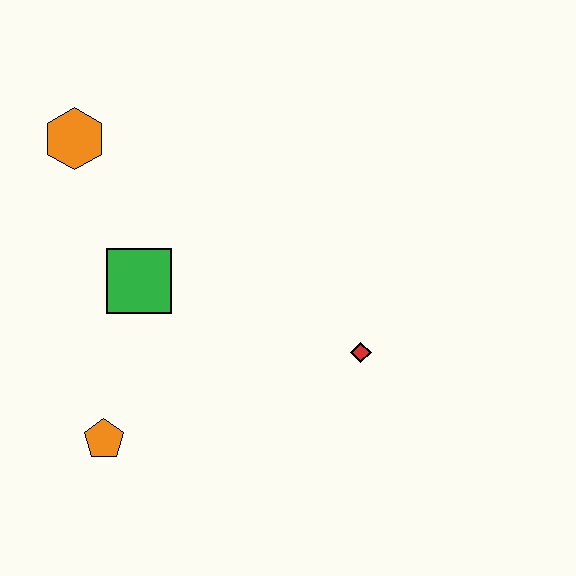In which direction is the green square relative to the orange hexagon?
The green square is below the orange hexagon.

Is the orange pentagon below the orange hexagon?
Yes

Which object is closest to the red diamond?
The green square is closest to the red diamond.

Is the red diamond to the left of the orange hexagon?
No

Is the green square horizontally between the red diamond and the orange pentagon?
Yes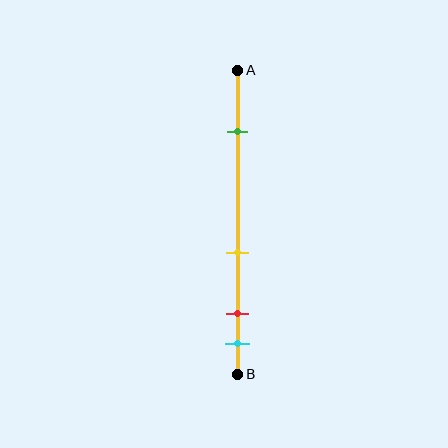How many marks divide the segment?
There are 4 marks dividing the segment.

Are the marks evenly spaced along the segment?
No, the marks are not evenly spaced.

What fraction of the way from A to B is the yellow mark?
The yellow mark is approximately 60% (0.6) of the way from A to B.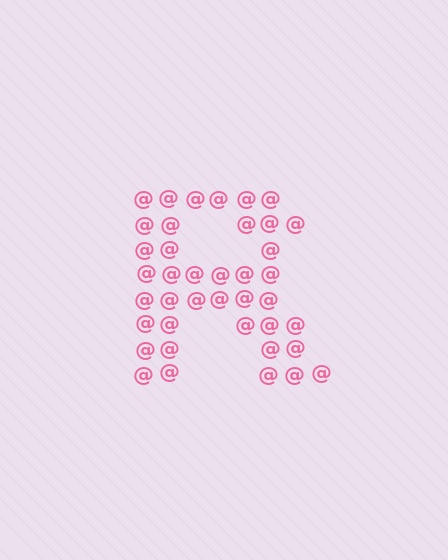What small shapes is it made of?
It is made of small at signs.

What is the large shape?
The large shape is the letter R.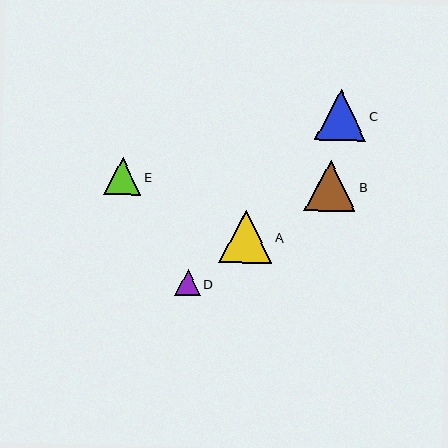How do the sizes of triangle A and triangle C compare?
Triangle A and triangle C are approximately the same size.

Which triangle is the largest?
Triangle A is the largest with a size of approximately 52 pixels.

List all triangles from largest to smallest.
From largest to smallest: A, C, B, E, D.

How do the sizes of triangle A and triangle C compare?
Triangle A and triangle C are approximately the same size.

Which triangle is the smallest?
Triangle D is the smallest with a size of approximately 26 pixels.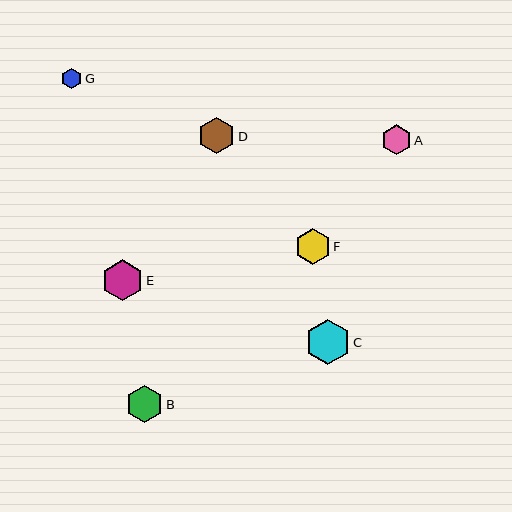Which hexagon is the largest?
Hexagon C is the largest with a size of approximately 45 pixels.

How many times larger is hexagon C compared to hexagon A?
Hexagon C is approximately 1.5 times the size of hexagon A.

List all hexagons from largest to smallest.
From largest to smallest: C, E, B, D, F, A, G.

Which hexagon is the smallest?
Hexagon G is the smallest with a size of approximately 20 pixels.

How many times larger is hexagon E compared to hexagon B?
Hexagon E is approximately 1.1 times the size of hexagon B.